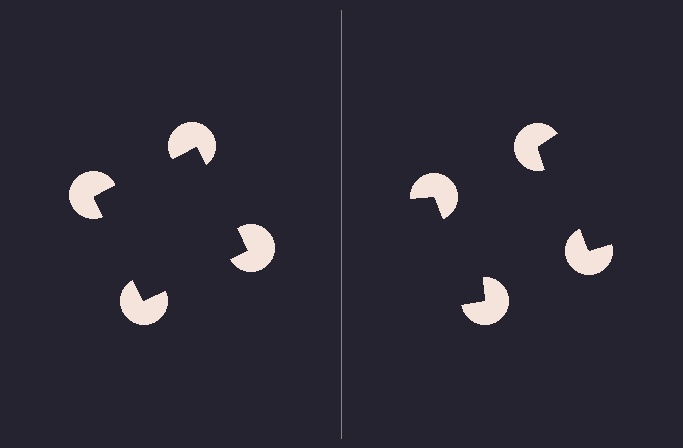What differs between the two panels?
The pac-man discs are positioned identically on both sides; only the wedge orientations differ. On the left they align to a square; on the right they are misaligned.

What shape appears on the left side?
An illusory square.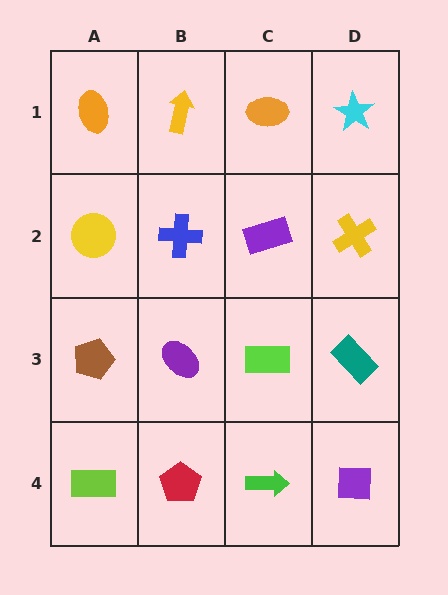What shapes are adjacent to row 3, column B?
A blue cross (row 2, column B), a red pentagon (row 4, column B), a brown pentagon (row 3, column A), a lime rectangle (row 3, column C).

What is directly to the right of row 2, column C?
A yellow cross.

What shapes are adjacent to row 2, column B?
A yellow arrow (row 1, column B), a purple ellipse (row 3, column B), a yellow circle (row 2, column A), a purple rectangle (row 2, column C).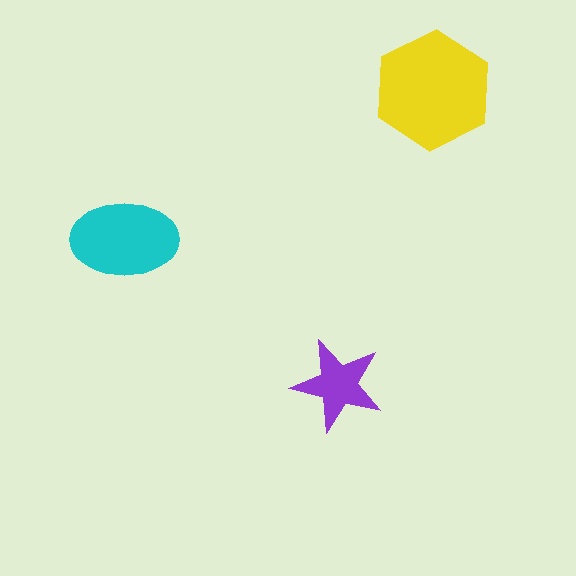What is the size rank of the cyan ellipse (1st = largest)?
2nd.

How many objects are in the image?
There are 3 objects in the image.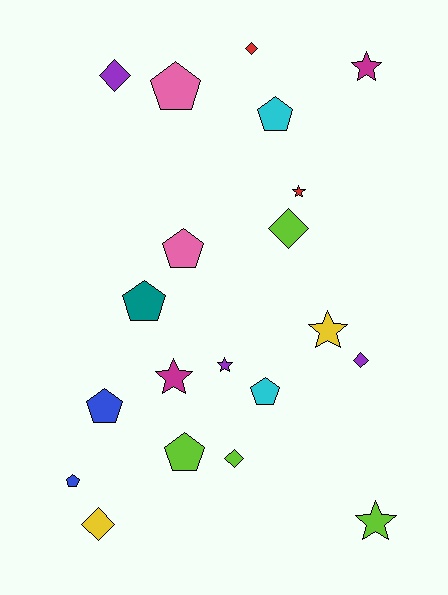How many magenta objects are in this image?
There are 2 magenta objects.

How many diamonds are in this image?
There are 6 diamonds.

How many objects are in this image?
There are 20 objects.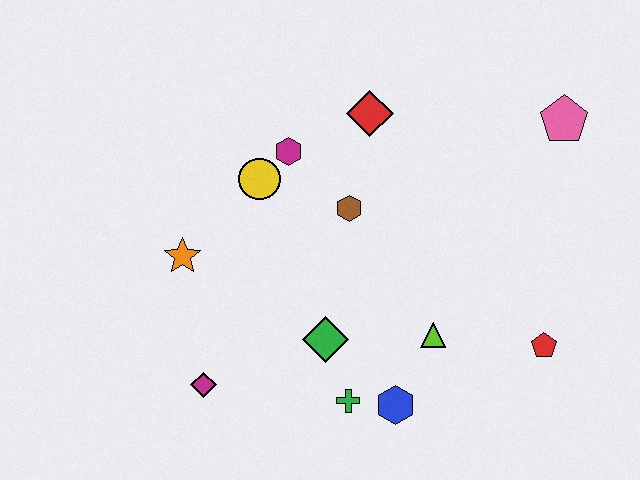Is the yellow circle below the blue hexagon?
No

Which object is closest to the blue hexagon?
The green cross is closest to the blue hexagon.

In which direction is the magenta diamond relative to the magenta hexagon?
The magenta diamond is below the magenta hexagon.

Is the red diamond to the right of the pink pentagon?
No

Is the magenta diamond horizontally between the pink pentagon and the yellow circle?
No